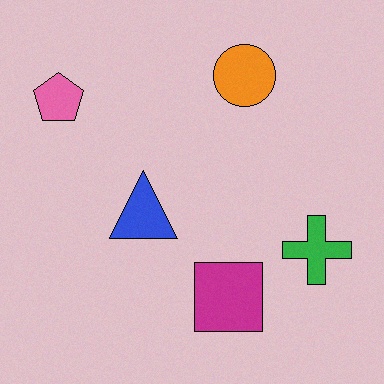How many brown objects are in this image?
There are no brown objects.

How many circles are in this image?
There is 1 circle.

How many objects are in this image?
There are 5 objects.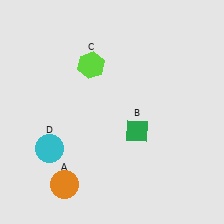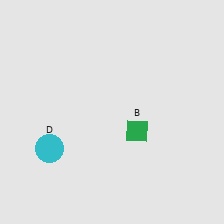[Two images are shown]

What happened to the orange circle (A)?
The orange circle (A) was removed in Image 2. It was in the bottom-left area of Image 1.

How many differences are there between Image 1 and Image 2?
There are 2 differences between the two images.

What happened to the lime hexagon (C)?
The lime hexagon (C) was removed in Image 2. It was in the top-left area of Image 1.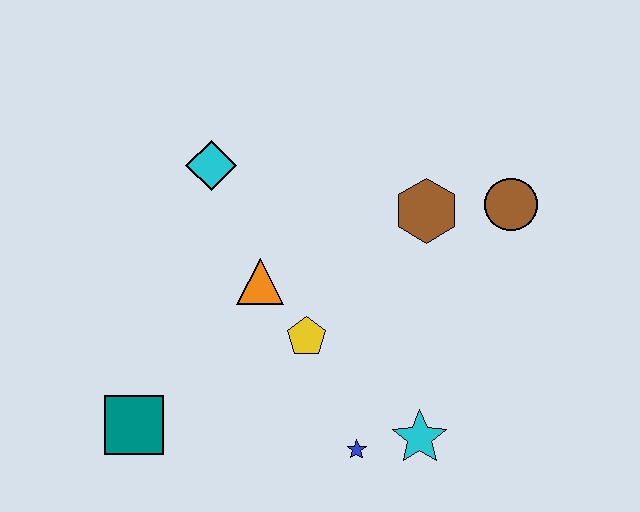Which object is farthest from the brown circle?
The teal square is farthest from the brown circle.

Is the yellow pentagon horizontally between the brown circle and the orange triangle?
Yes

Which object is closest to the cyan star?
The blue star is closest to the cyan star.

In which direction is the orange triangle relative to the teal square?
The orange triangle is above the teal square.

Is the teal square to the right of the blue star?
No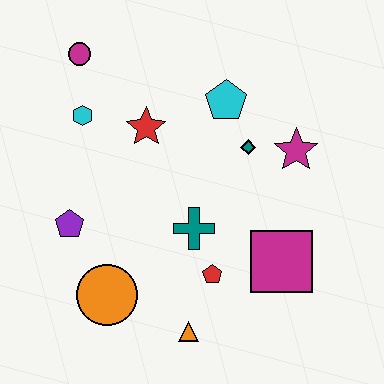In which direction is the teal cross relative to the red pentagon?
The teal cross is above the red pentagon.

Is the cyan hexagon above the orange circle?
Yes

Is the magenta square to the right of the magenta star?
No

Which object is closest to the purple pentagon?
The orange circle is closest to the purple pentagon.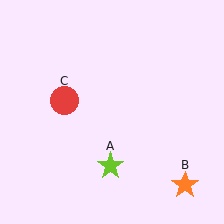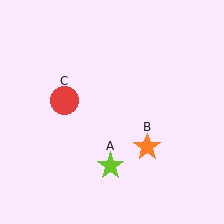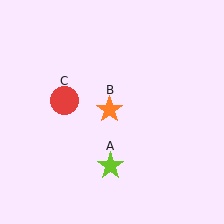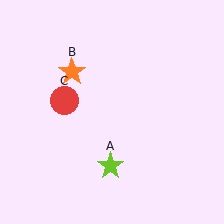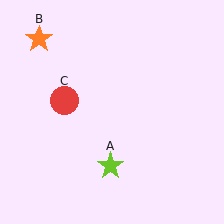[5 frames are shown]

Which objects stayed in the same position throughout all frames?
Lime star (object A) and red circle (object C) remained stationary.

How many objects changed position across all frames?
1 object changed position: orange star (object B).